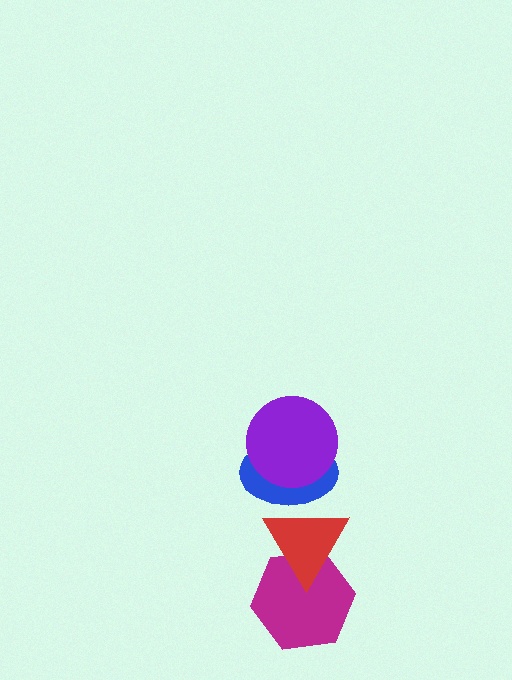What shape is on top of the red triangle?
The blue ellipse is on top of the red triangle.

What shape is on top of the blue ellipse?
The purple circle is on top of the blue ellipse.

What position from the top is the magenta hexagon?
The magenta hexagon is 4th from the top.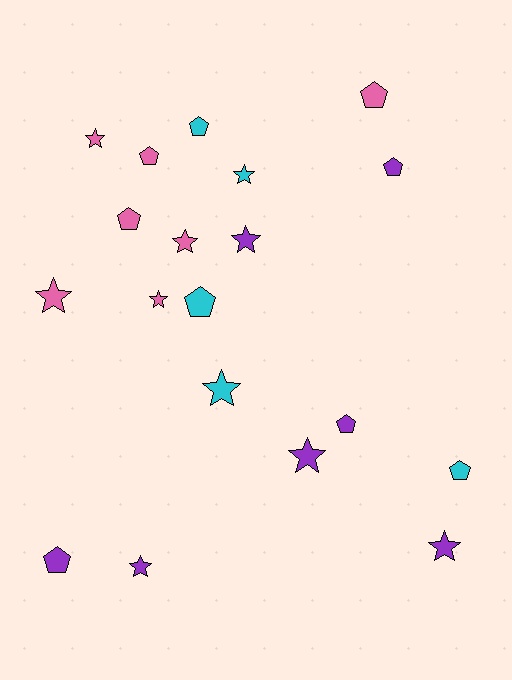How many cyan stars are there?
There are 2 cyan stars.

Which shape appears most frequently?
Star, with 10 objects.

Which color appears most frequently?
Pink, with 7 objects.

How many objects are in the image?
There are 19 objects.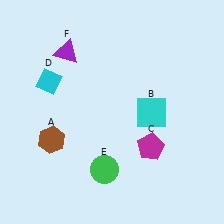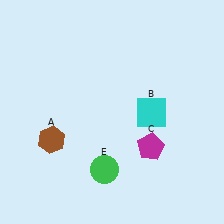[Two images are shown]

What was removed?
The purple triangle (F), the cyan diamond (D) were removed in Image 2.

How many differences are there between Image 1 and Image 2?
There are 2 differences between the two images.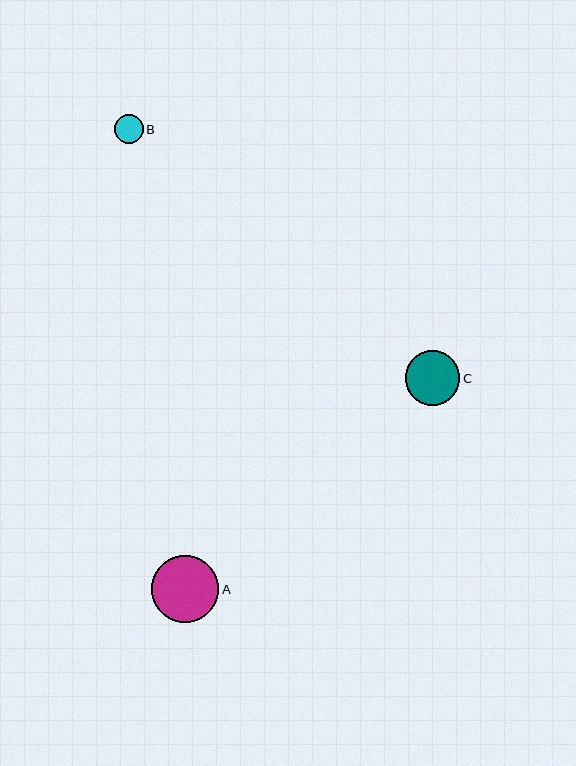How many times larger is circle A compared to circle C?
Circle A is approximately 1.2 times the size of circle C.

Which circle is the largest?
Circle A is the largest with a size of approximately 68 pixels.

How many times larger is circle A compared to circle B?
Circle A is approximately 2.3 times the size of circle B.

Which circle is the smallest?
Circle B is the smallest with a size of approximately 29 pixels.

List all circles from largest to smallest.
From largest to smallest: A, C, B.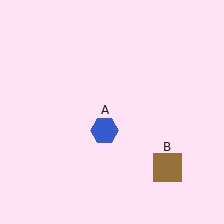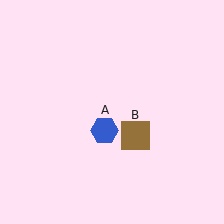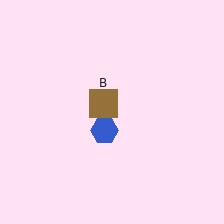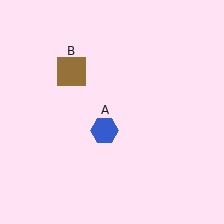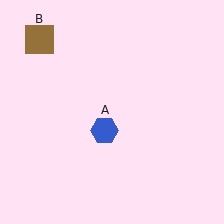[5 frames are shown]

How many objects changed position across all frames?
1 object changed position: brown square (object B).